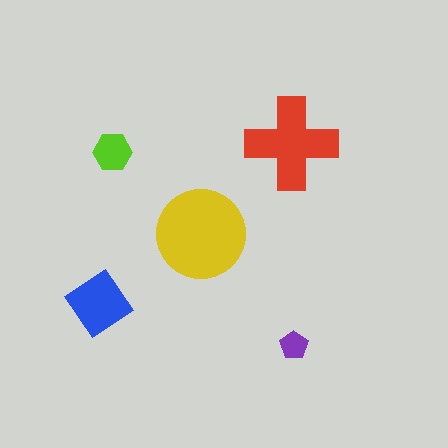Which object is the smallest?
The purple pentagon.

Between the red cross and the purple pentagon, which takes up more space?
The red cross.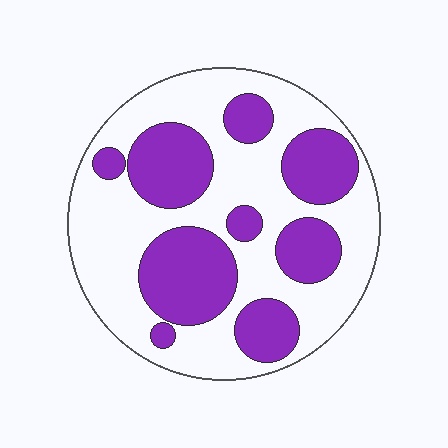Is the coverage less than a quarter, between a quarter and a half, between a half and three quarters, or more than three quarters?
Between a quarter and a half.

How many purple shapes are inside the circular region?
9.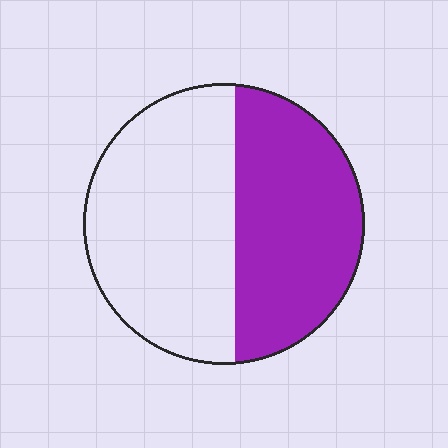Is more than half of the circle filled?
No.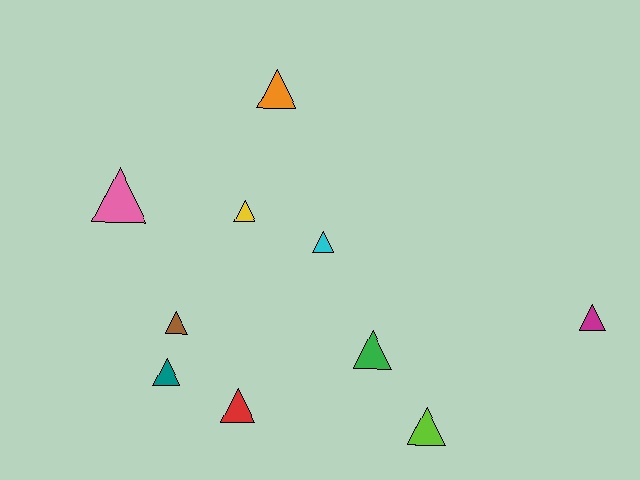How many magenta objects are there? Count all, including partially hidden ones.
There is 1 magenta object.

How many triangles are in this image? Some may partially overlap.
There are 10 triangles.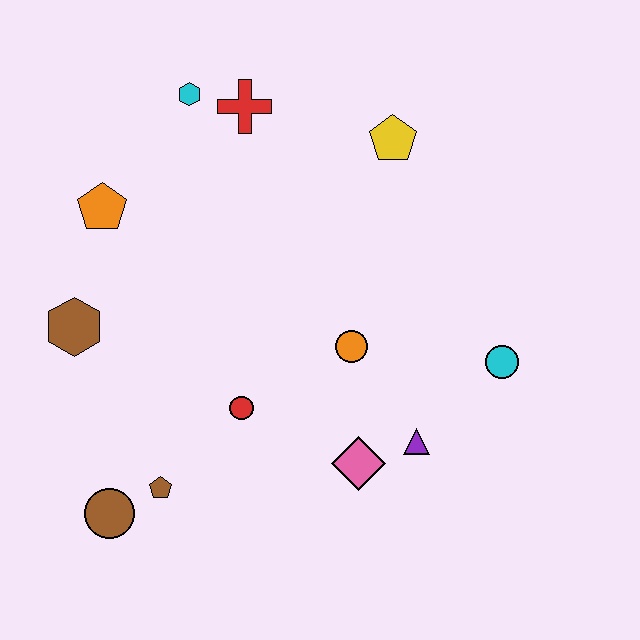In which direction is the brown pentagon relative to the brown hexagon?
The brown pentagon is below the brown hexagon.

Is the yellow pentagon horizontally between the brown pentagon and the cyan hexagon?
No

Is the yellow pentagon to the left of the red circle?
No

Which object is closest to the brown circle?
The brown pentagon is closest to the brown circle.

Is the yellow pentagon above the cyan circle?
Yes